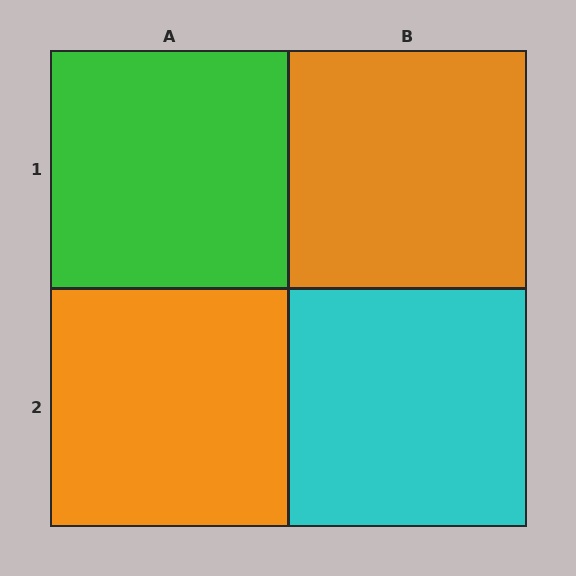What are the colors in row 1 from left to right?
Green, orange.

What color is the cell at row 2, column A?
Orange.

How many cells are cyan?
1 cell is cyan.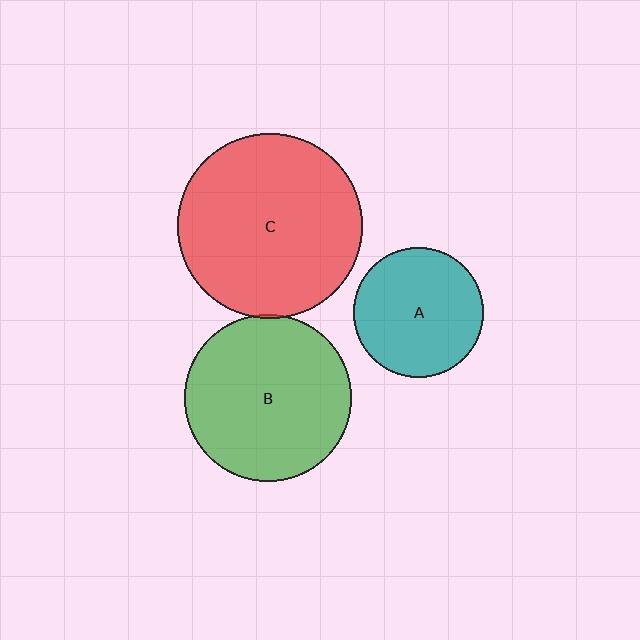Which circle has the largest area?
Circle C (red).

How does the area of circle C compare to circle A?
Approximately 2.0 times.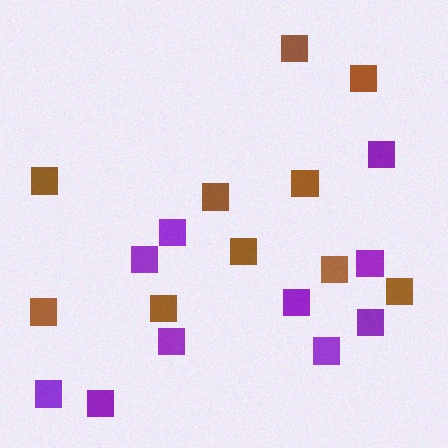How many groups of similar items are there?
There are 2 groups: one group of purple squares (10) and one group of brown squares (10).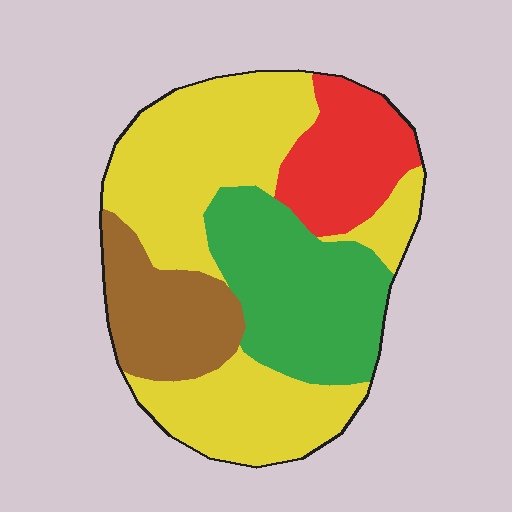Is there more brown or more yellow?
Yellow.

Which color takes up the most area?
Yellow, at roughly 45%.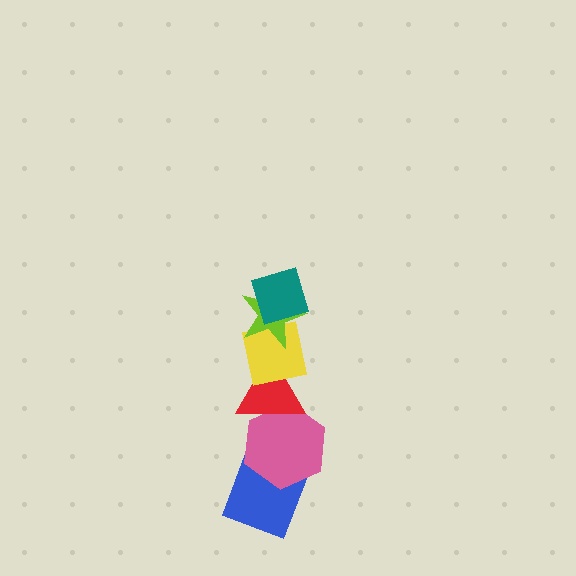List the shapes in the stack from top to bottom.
From top to bottom: the teal diamond, the lime star, the yellow square, the red triangle, the pink hexagon, the blue diamond.